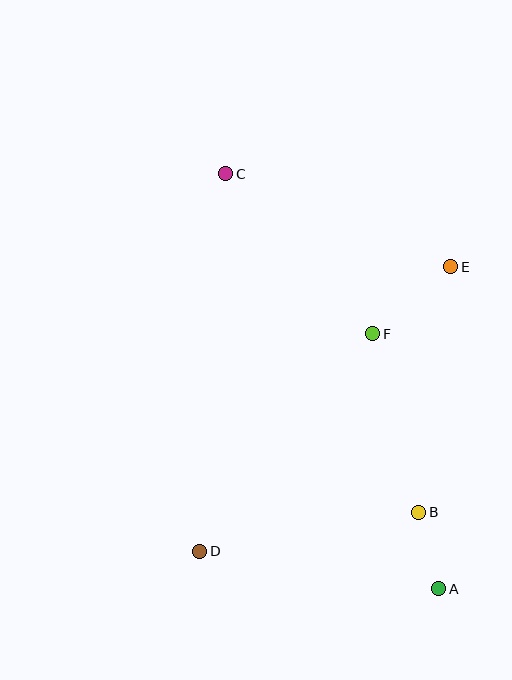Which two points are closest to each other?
Points A and B are closest to each other.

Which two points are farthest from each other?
Points A and C are farthest from each other.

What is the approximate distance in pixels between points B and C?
The distance between B and C is approximately 389 pixels.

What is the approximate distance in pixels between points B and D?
The distance between B and D is approximately 222 pixels.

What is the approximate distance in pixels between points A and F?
The distance between A and F is approximately 263 pixels.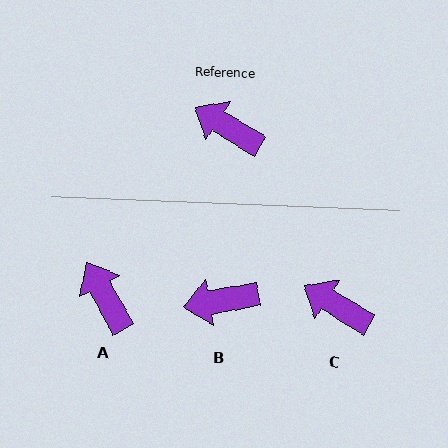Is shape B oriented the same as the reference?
No, it is off by about 42 degrees.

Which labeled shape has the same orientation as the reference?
C.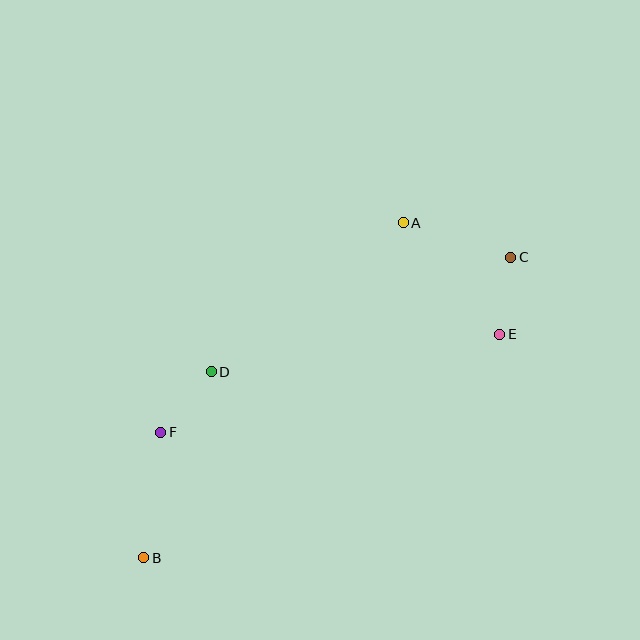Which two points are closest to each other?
Points C and E are closest to each other.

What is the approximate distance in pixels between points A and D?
The distance between A and D is approximately 243 pixels.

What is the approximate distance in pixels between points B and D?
The distance between B and D is approximately 198 pixels.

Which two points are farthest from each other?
Points B and C are farthest from each other.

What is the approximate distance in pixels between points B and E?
The distance between B and E is approximately 420 pixels.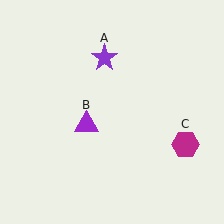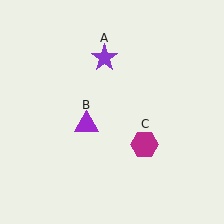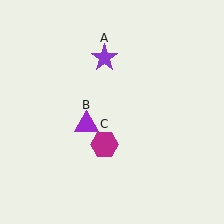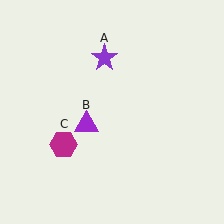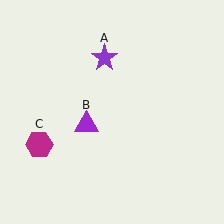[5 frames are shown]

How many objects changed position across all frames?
1 object changed position: magenta hexagon (object C).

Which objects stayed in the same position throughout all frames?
Purple star (object A) and purple triangle (object B) remained stationary.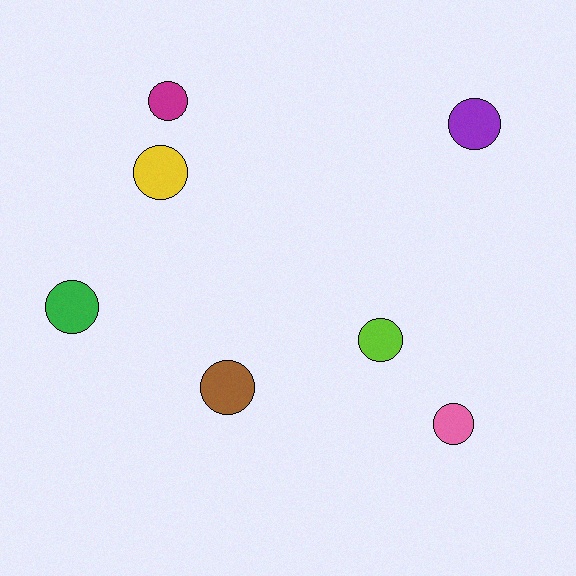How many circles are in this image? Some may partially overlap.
There are 7 circles.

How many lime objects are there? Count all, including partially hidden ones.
There is 1 lime object.